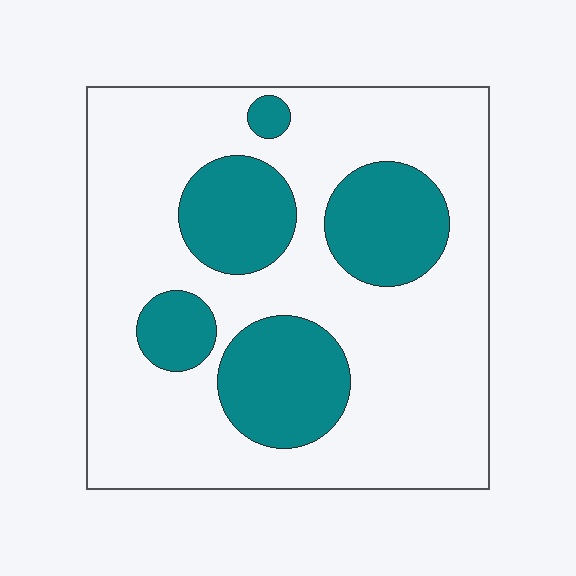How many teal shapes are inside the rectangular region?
5.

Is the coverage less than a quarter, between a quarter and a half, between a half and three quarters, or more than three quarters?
Between a quarter and a half.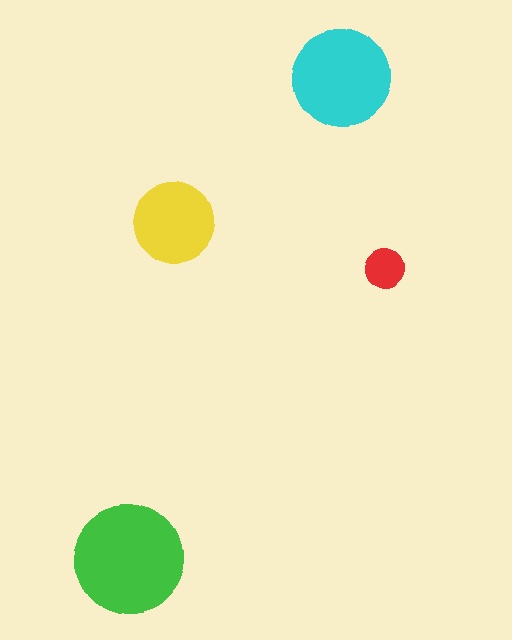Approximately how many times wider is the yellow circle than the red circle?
About 2 times wider.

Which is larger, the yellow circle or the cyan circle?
The cyan one.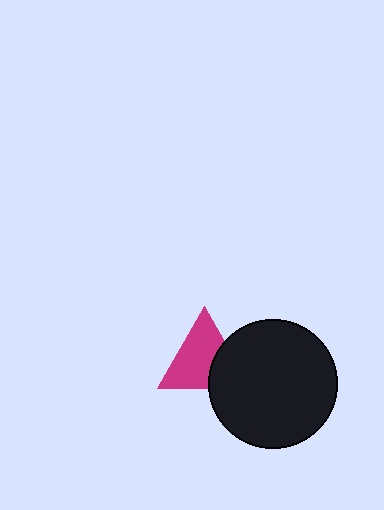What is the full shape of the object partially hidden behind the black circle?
The partially hidden object is a magenta triangle.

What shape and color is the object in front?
The object in front is a black circle.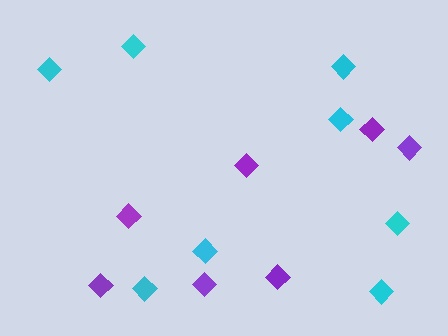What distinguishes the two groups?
There are 2 groups: one group of purple diamonds (7) and one group of cyan diamonds (8).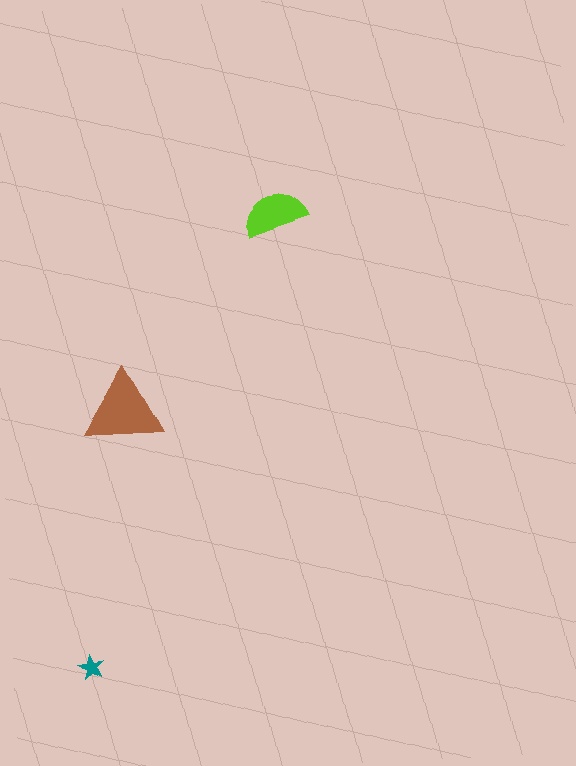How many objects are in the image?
There are 3 objects in the image.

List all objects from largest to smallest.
The brown triangle, the lime semicircle, the teal star.